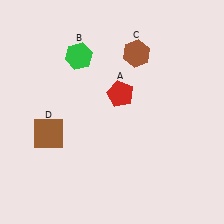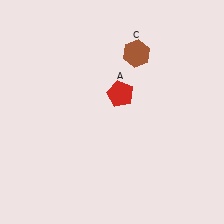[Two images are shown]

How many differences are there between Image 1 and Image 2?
There are 2 differences between the two images.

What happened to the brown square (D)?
The brown square (D) was removed in Image 2. It was in the bottom-left area of Image 1.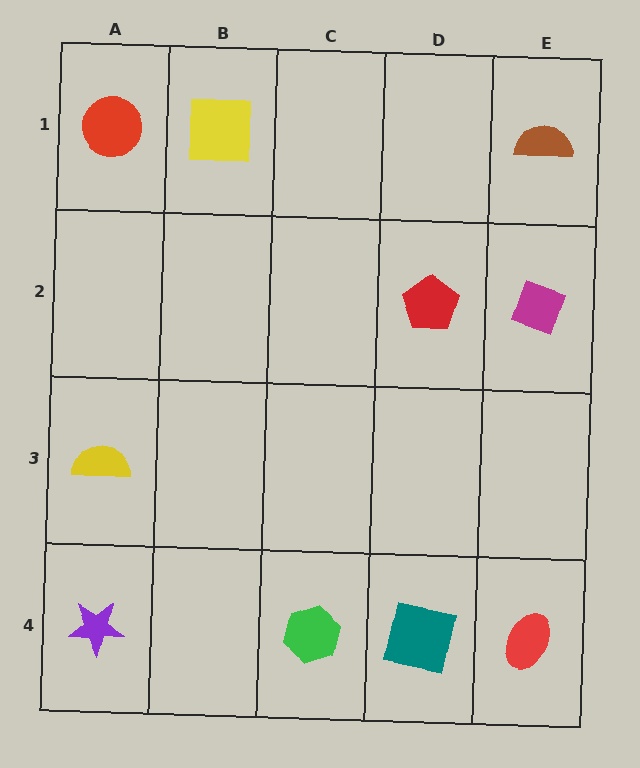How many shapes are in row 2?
2 shapes.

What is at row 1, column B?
A yellow square.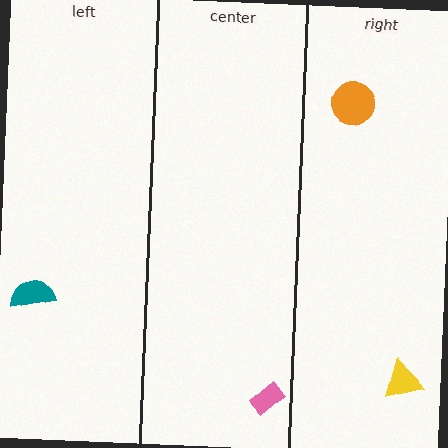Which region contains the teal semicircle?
The left region.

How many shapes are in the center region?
1.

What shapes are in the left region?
The teal semicircle.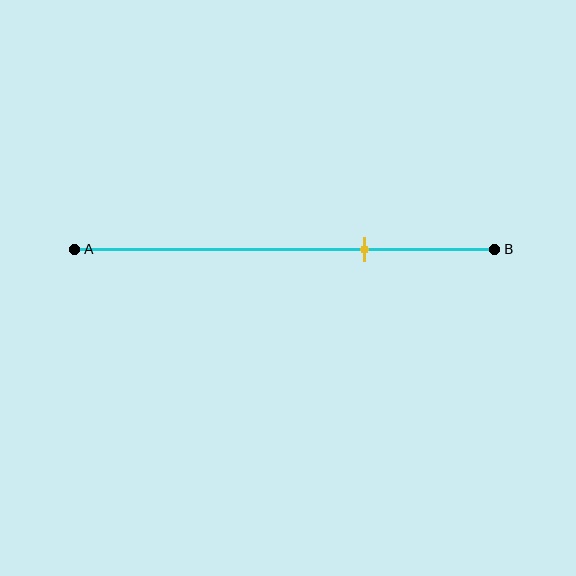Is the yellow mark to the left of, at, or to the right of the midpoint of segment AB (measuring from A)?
The yellow mark is to the right of the midpoint of segment AB.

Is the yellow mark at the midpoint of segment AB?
No, the mark is at about 70% from A, not at the 50% midpoint.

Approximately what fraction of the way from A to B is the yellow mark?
The yellow mark is approximately 70% of the way from A to B.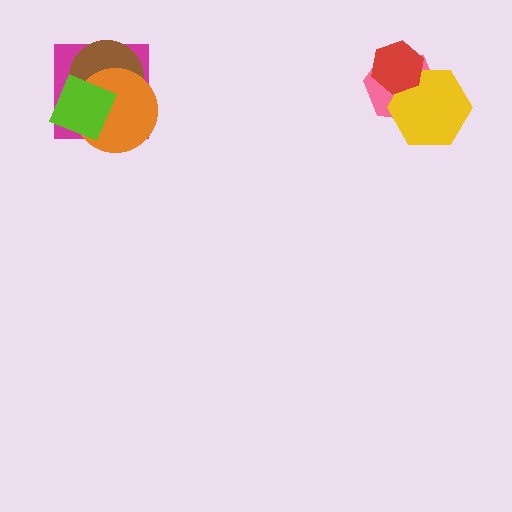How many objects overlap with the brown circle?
3 objects overlap with the brown circle.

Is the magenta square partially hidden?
Yes, it is partially covered by another shape.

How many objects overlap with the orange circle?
3 objects overlap with the orange circle.